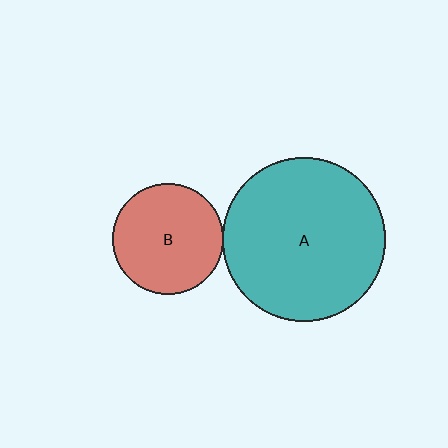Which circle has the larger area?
Circle A (teal).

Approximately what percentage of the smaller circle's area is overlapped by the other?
Approximately 5%.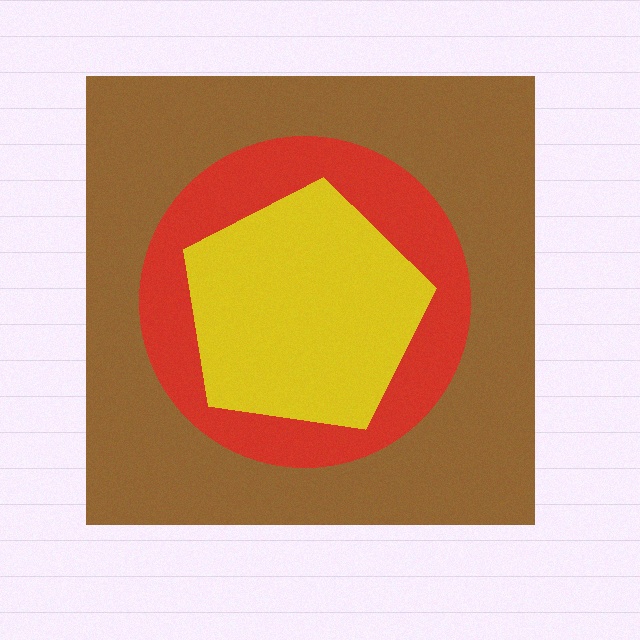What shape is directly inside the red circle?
The yellow pentagon.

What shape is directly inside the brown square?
The red circle.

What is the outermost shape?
The brown square.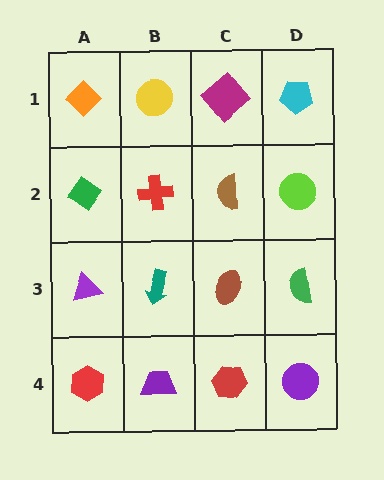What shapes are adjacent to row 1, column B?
A red cross (row 2, column B), an orange diamond (row 1, column A), a magenta diamond (row 1, column C).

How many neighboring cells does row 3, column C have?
4.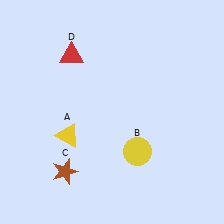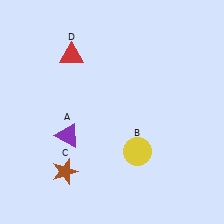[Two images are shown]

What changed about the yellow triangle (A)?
In Image 1, A is yellow. In Image 2, it changed to purple.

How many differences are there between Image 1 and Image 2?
There is 1 difference between the two images.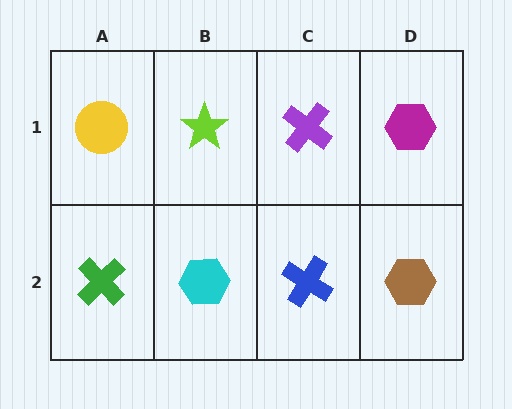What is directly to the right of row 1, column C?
A magenta hexagon.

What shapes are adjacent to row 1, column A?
A green cross (row 2, column A), a lime star (row 1, column B).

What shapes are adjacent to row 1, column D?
A brown hexagon (row 2, column D), a purple cross (row 1, column C).